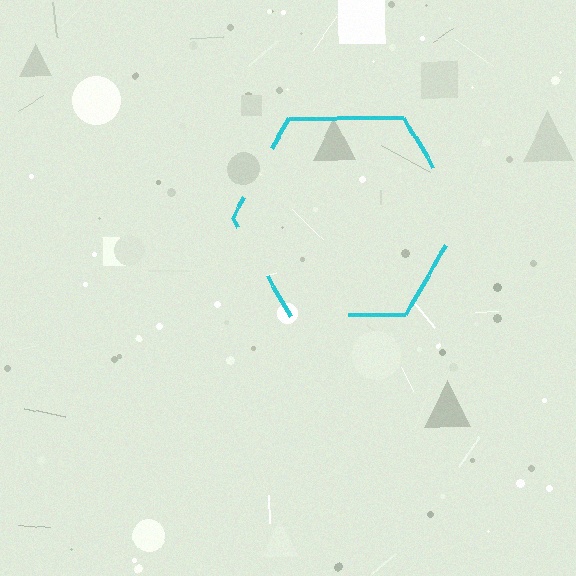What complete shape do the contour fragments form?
The contour fragments form a hexagon.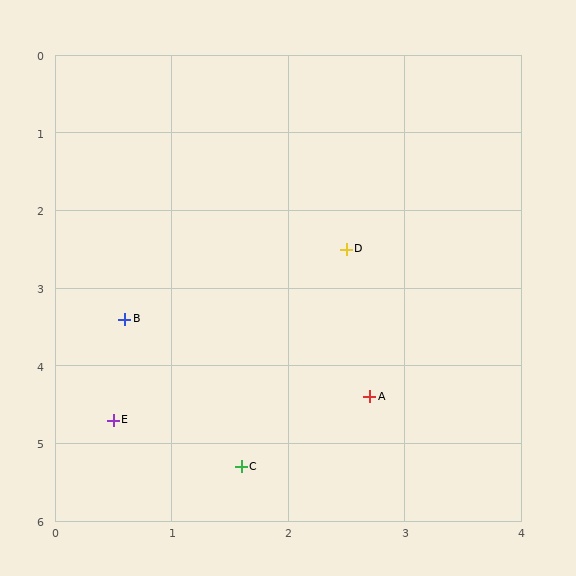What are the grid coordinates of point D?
Point D is at approximately (2.5, 2.5).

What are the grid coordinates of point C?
Point C is at approximately (1.6, 5.3).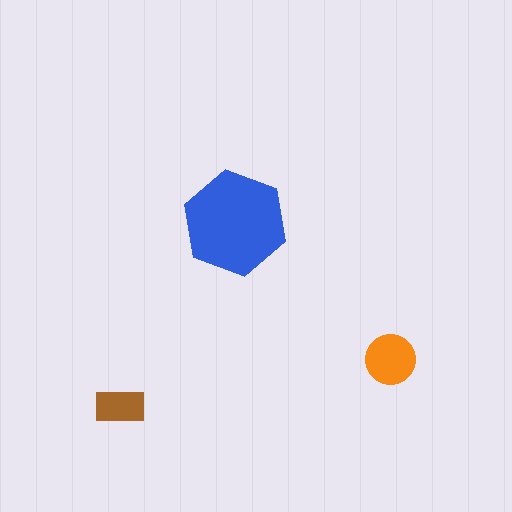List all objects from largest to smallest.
The blue hexagon, the orange circle, the brown rectangle.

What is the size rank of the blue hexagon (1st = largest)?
1st.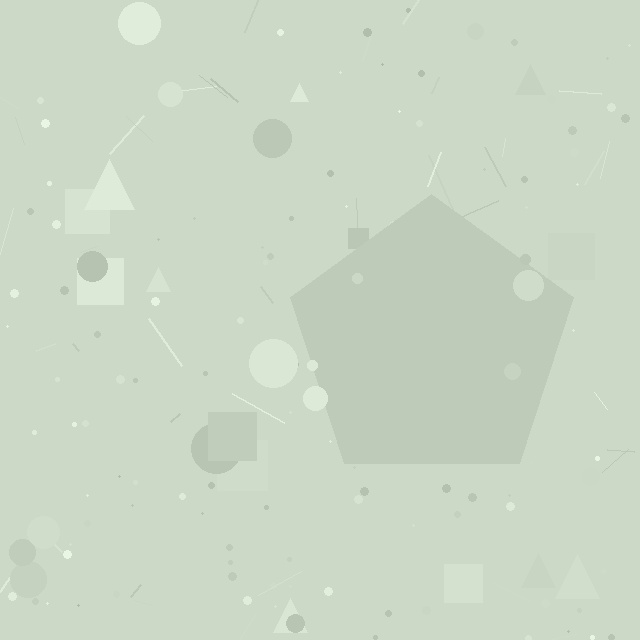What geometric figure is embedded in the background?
A pentagon is embedded in the background.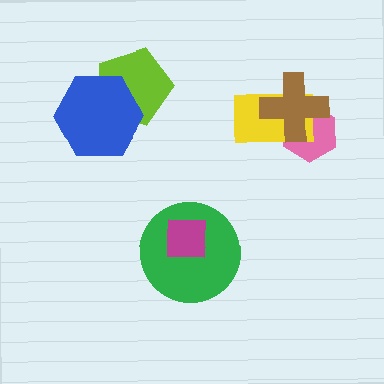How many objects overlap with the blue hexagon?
1 object overlaps with the blue hexagon.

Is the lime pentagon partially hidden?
Yes, it is partially covered by another shape.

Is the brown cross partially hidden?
No, no other shape covers it.